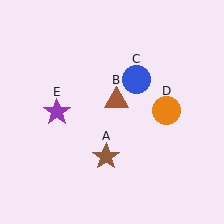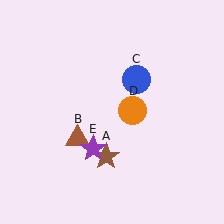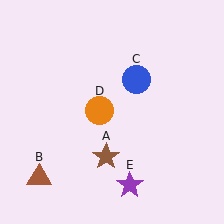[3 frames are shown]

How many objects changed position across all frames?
3 objects changed position: brown triangle (object B), orange circle (object D), purple star (object E).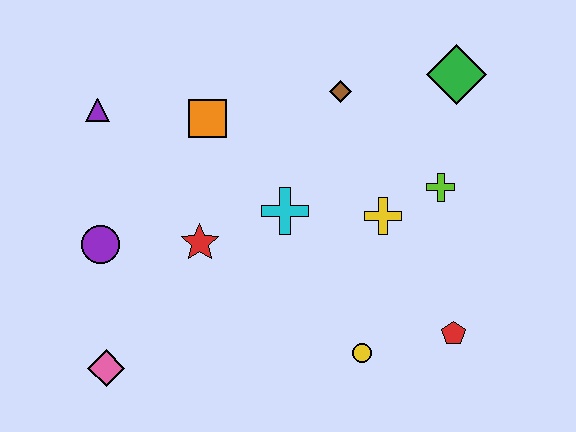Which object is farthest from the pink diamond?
The green diamond is farthest from the pink diamond.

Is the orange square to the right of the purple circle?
Yes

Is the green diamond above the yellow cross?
Yes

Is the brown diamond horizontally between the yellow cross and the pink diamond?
Yes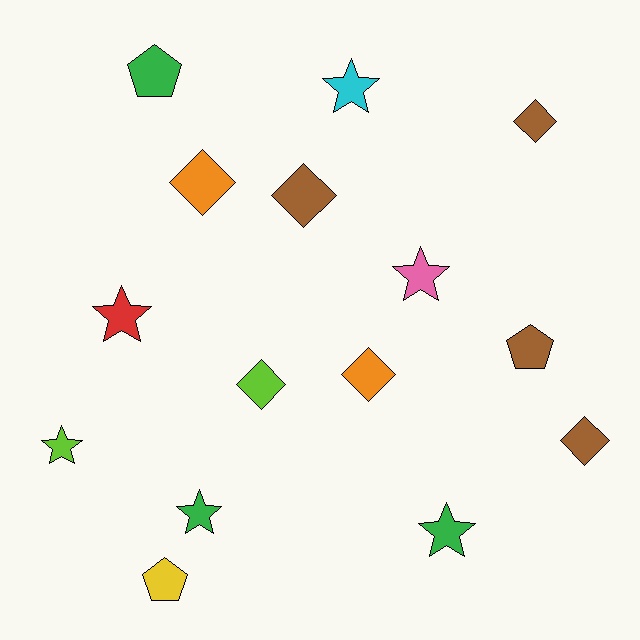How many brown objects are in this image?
There are 4 brown objects.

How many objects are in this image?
There are 15 objects.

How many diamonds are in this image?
There are 6 diamonds.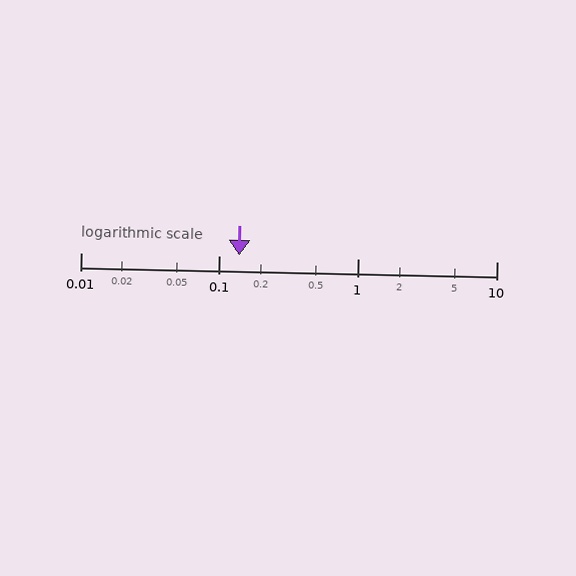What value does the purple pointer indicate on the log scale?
The pointer indicates approximately 0.14.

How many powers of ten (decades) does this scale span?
The scale spans 3 decades, from 0.01 to 10.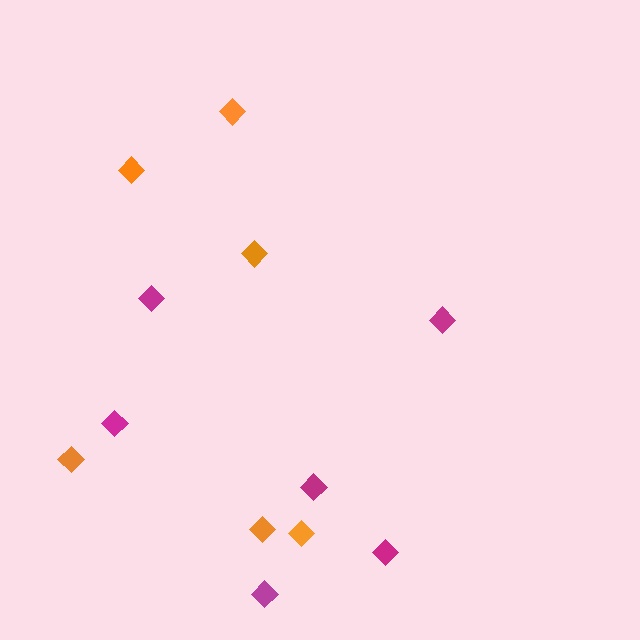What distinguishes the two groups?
There are 2 groups: one group of orange diamonds (6) and one group of magenta diamonds (6).